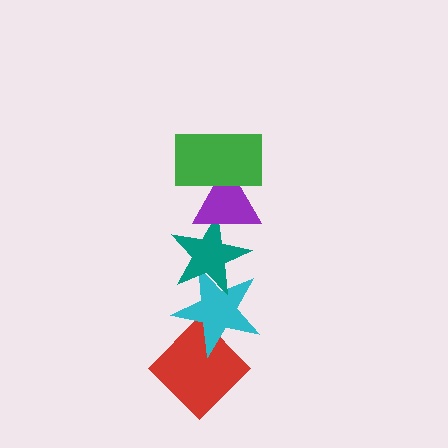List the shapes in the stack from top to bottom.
From top to bottom: the green rectangle, the purple triangle, the teal star, the cyan star, the red diamond.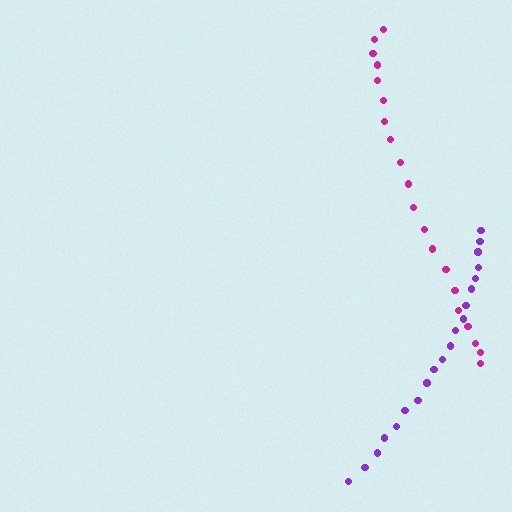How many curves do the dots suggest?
There are 2 distinct paths.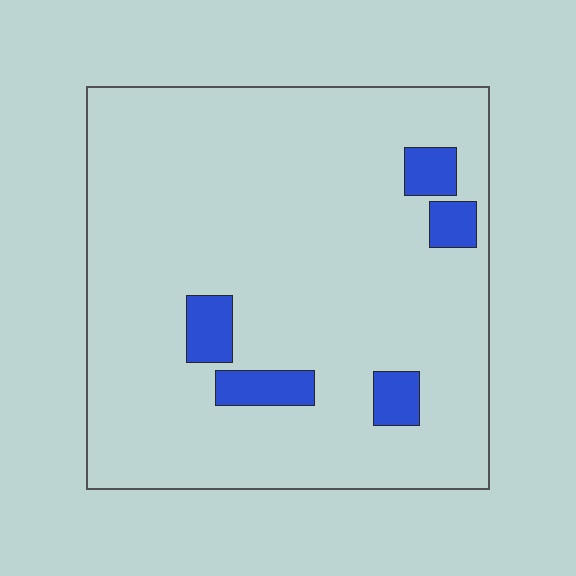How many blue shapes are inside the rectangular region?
5.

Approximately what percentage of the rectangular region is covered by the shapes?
Approximately 10%.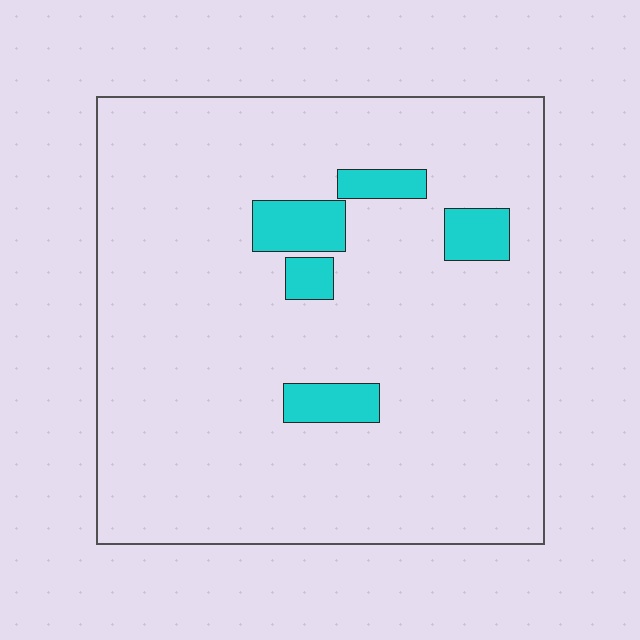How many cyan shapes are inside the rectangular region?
5.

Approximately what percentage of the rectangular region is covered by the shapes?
Approximately 10%.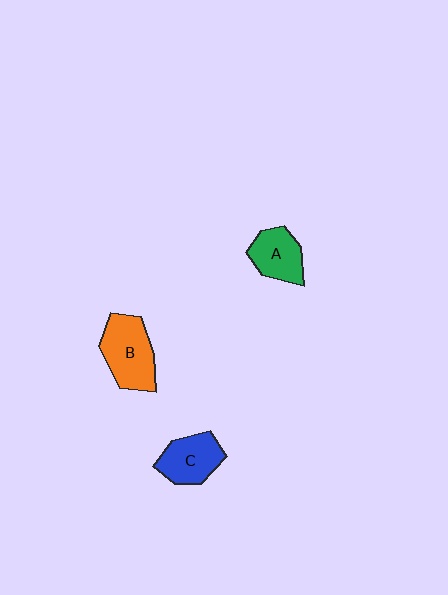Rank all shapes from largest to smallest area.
From largest to smallest: B (orange), C (blue), A (green).